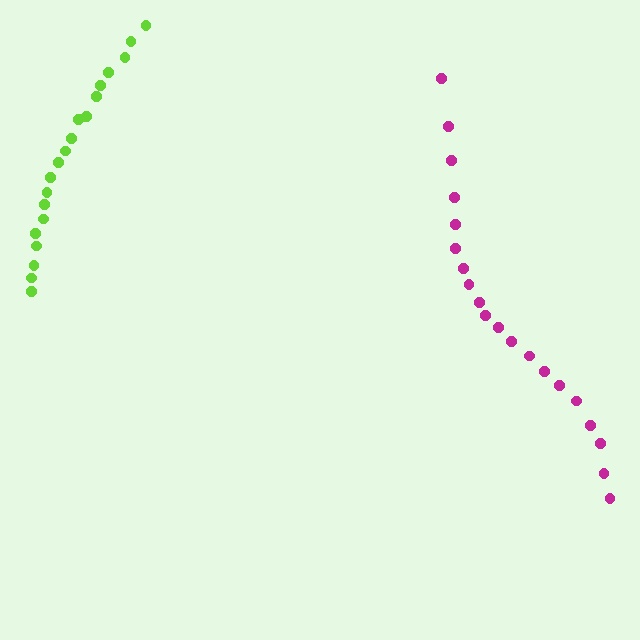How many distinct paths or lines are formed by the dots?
There are 2 distinct paths.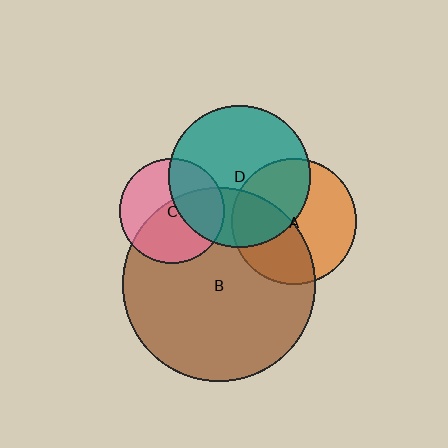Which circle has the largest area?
Circle B (brown).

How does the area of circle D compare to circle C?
Approximately 1.9 times.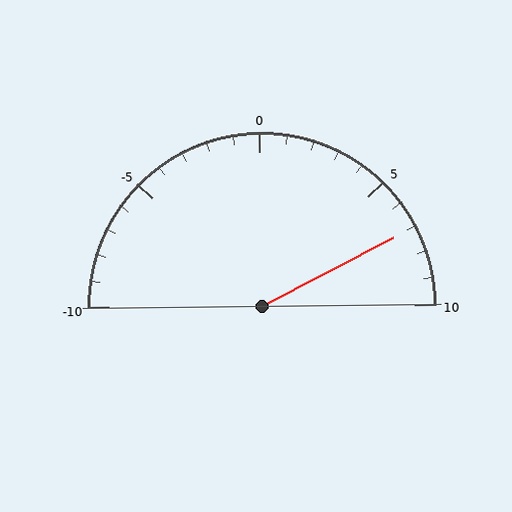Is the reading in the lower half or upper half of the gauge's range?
The reading is in the upper half of the range (-10 to 10).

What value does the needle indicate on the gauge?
The needle indicates approximately 7.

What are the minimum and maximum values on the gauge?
The gauge ranges from -10 to 10.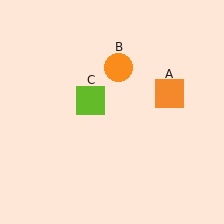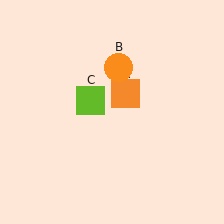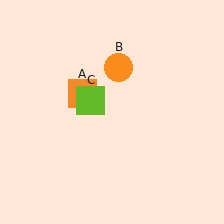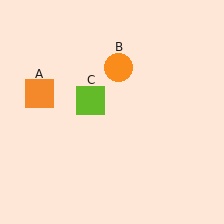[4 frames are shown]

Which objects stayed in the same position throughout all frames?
Orange circle (object B) and lime square (object C) remained stationary.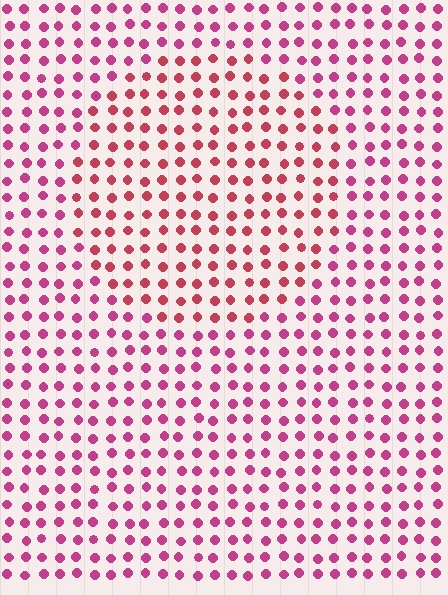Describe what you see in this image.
The image is filled with small magenta elements in a uniform arrangement. A circle-shaped region is visible where the elements are tinted to a slightly different hue, forming a subtle color boundary.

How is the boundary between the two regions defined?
The boundary is defined purely by a slight shift in hue (about 24 degrees). Spacing, size, and orientation are identical on both sides.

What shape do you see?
I see a circle.